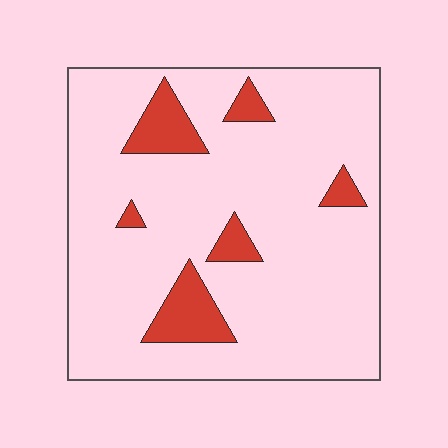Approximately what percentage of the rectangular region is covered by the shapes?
Approximately 10%.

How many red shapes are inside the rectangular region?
6.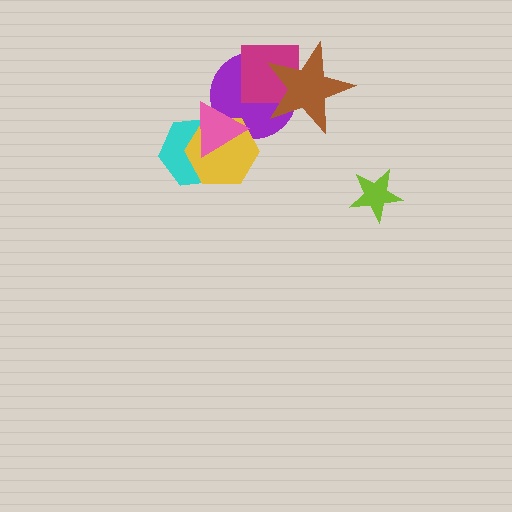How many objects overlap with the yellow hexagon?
3 objects overlap with the yellow hexagon.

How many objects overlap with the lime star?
0 objects overlap with the lime star.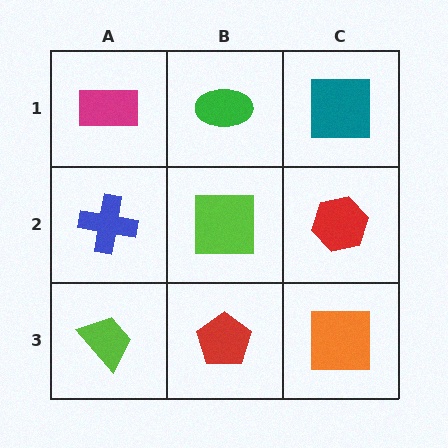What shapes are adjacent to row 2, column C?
A teal square (row 1, column C), an orange square (row 3, column C), a lime square (row 2, column B).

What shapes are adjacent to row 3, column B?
A lime square (row 2, column B), a lime trapezoid (row 3, column A), an orange square (row 3, column C).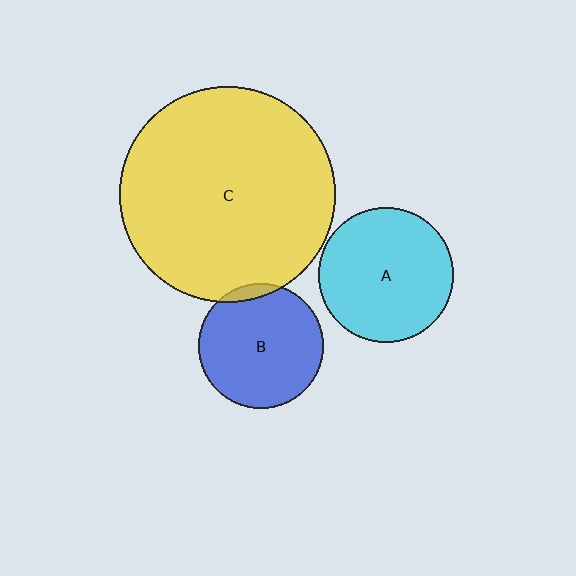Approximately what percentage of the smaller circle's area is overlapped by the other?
Approximately 5%.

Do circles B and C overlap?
Yes.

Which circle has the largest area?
Circle C (yellow).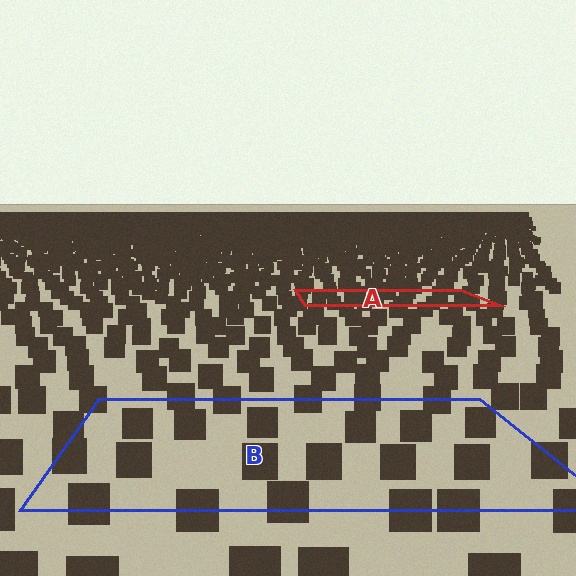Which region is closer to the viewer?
Region B is closer. The texture elements there are larger and more spread out.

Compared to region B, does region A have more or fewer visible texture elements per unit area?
Region A has more texture elements per unit area — they are packed more densely because it is farther away.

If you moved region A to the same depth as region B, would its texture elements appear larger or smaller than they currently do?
They would appear larger. At a closer depth, the same texture elements are projected at a bigger on-screen size.